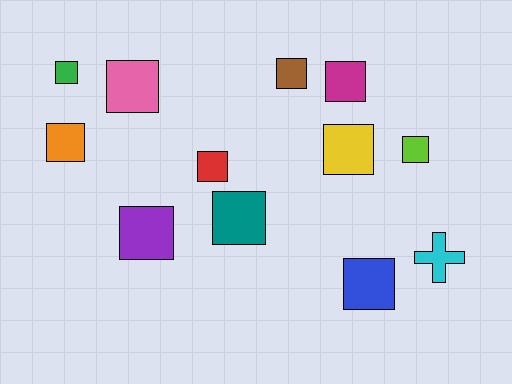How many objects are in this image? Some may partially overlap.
There are 12 objects.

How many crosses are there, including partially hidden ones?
There is 1 cross.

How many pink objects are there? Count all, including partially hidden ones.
There is 1 pink object.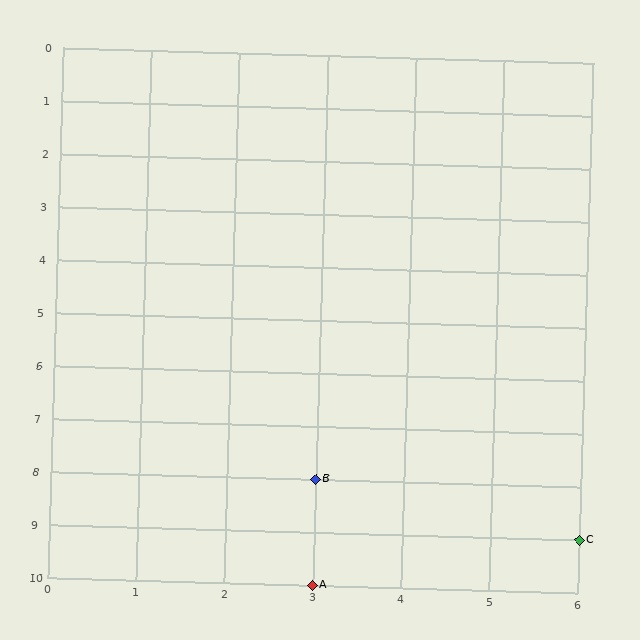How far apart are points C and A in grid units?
Points C and A are 3 columns and 1 row apart (about 3.2 grid units diagonally).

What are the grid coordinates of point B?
Point B is at grid coordinates (3, 8).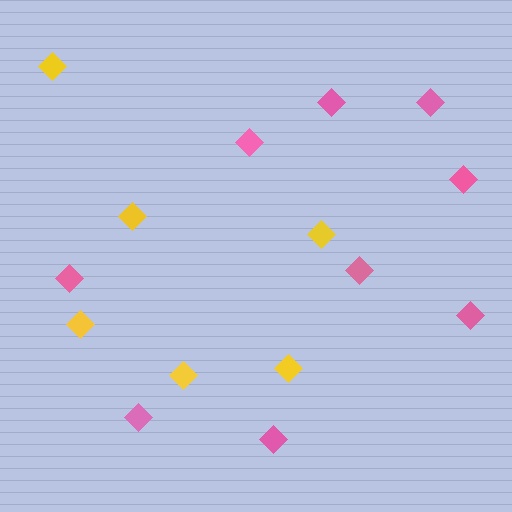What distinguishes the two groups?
There are 2 groups: one group of pink diamonds (9) and one group of yellow diamonds (6).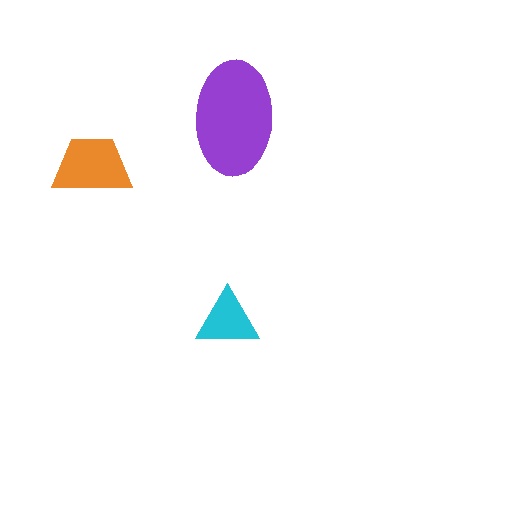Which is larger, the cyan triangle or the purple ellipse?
The purple ellipse.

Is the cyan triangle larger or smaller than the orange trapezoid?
Smaller.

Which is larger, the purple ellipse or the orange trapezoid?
The purple ellipse.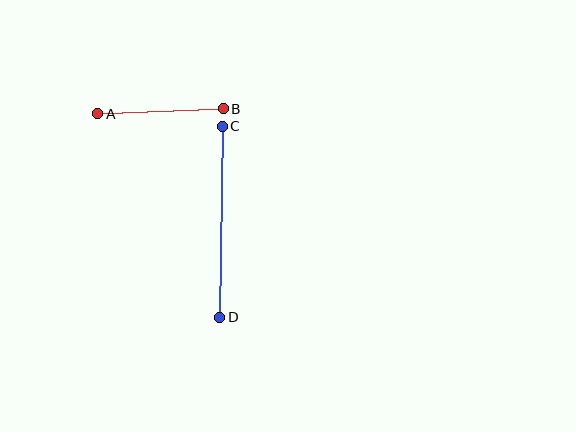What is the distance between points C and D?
The distance is approximately 191 pixels.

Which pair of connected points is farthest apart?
Points C and D are farthest apart.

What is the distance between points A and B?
The distance is approximately 125 pixels.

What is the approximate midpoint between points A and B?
The midpoint is at approximately (161, 111) pixels.